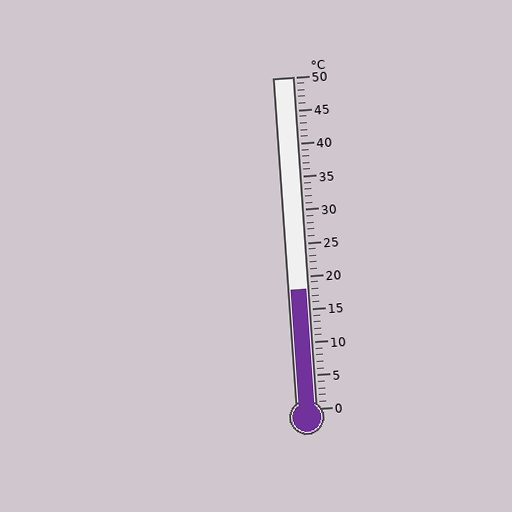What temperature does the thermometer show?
The thermometer shows approximately 18°C.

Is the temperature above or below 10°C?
The temperature is above 10°C.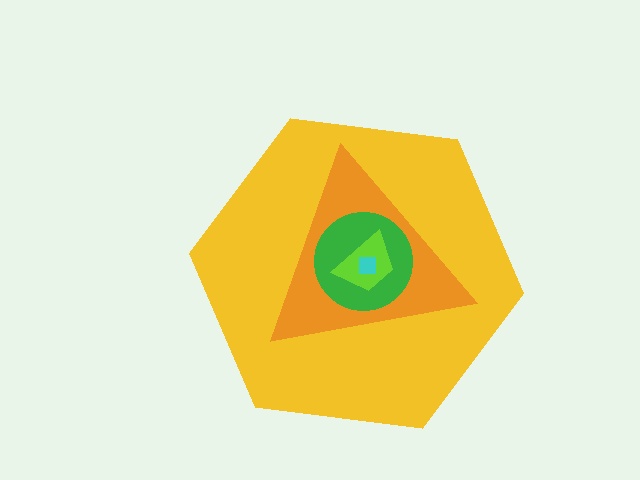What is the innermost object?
The cyan square.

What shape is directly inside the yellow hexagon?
The orange triangle.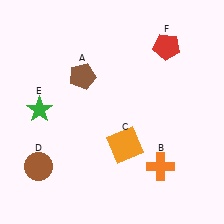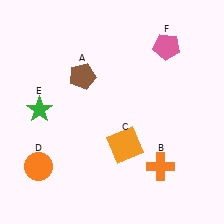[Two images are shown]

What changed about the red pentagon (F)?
In Image 1, F is red. In Image 2, it changed to pink.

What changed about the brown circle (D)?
In Image 1, D is brown. In Image 2, it changed to orange.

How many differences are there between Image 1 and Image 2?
There are 2 differences between the two images.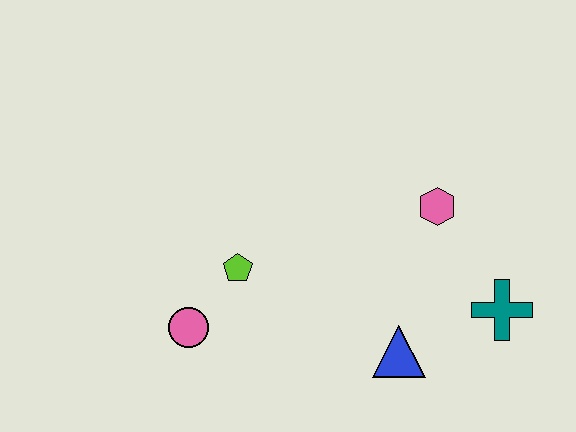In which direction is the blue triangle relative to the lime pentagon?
The blue triangle is to the right of the lime pentagon.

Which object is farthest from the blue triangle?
The pink circle is farthest from the blue triangle.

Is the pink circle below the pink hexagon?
Yes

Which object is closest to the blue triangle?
The teal cross is closest to the blue triangle.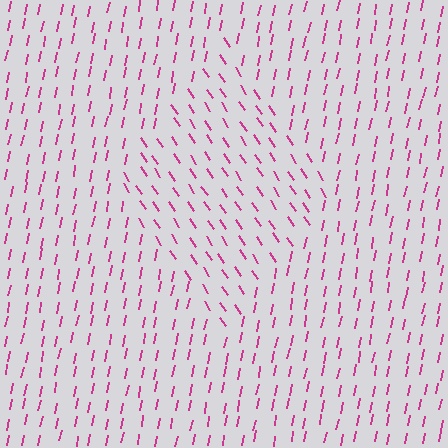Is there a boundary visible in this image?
Yes, there is a texture boundary formed by a change in line orientation.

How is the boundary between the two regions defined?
The boundary is defined purely by a change in line orientation (approximately 45 degrees difference). All lines are the same color and thickness.